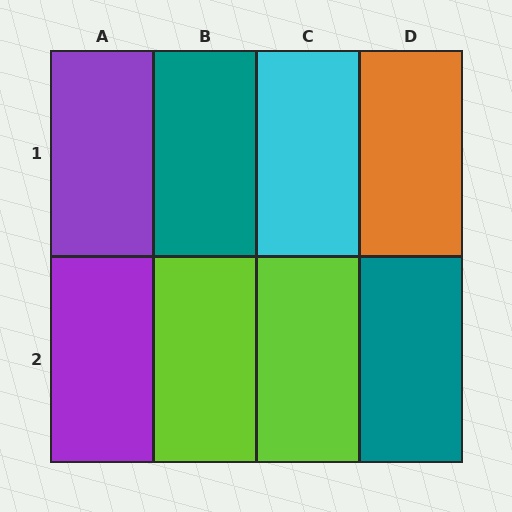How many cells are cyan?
1 cell is cyan.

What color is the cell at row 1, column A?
Purple.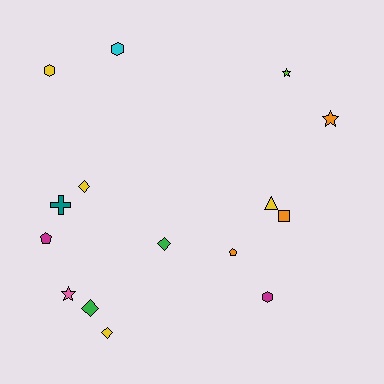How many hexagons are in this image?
There are 3 hexagons.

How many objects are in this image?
There are 15 objects.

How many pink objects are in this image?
There is 1 pink object.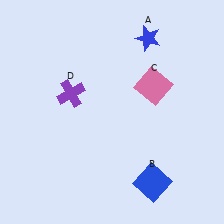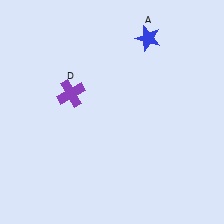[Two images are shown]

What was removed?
The blue square (B), the pink square (C) were removed in Image 2.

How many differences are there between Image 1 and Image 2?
There are 2 differences between the two images.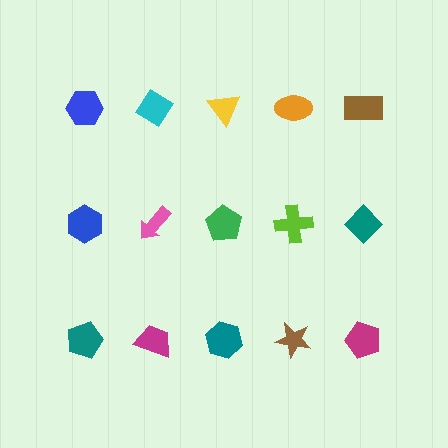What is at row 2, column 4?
A lime cross.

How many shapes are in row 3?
5 shapes.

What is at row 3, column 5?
A magenta pentagon.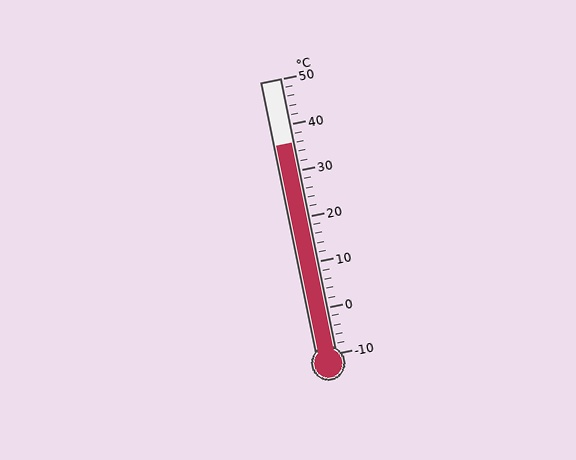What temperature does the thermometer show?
The thermometer shows approximately 36°C.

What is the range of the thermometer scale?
The thermometer scale ranges from -10°C to 50°C.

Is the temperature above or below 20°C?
The temperature is above 20°C.